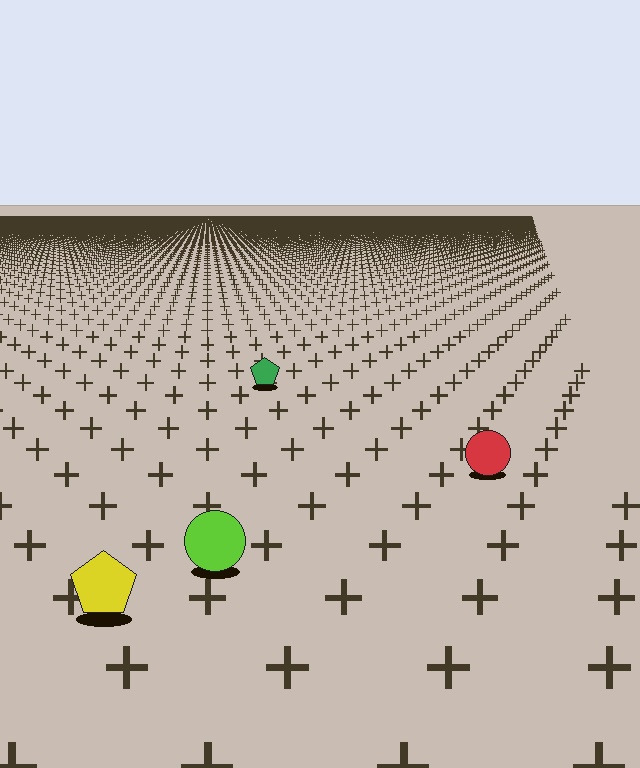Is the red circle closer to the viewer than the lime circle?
No. The lime circle is closer — you can tell from the texture gradient: the ground texture is coarser near it.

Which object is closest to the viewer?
The yellow pentagon is closest. The texture marks near it are larger and more spread out.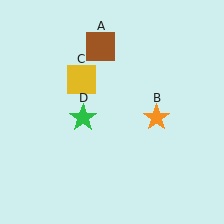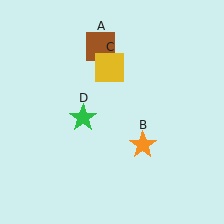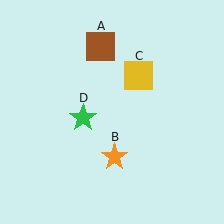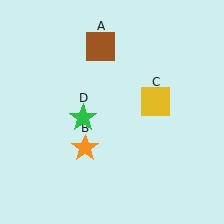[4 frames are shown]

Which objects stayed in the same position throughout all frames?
Brown square (object A) and green star (object D) remained stationary.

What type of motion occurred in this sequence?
The orange star (object B), yellow square (object C) rotated clockwise around the center of the scene.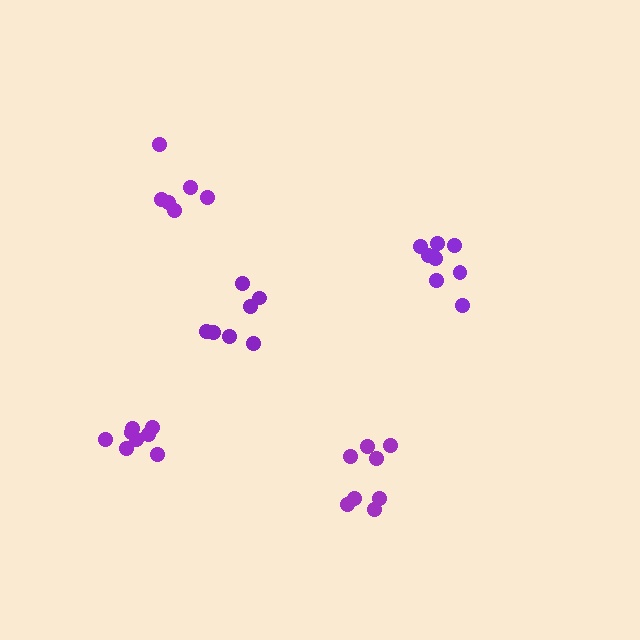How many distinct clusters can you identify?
There are 5 distinct clusters.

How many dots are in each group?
Group 1: 6 dots, Group 2: 8 dots, Group 3: 7 dots, Group 4: 9 dots, Group 5: 8 dots (38 total).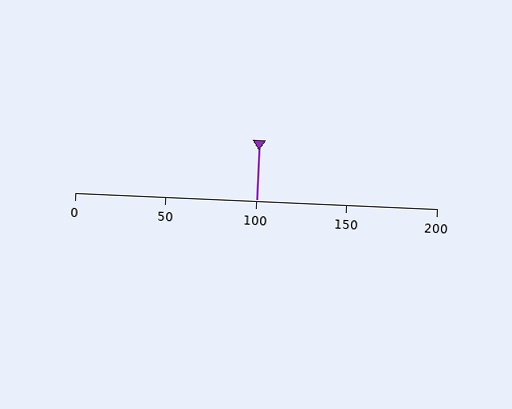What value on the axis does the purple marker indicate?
The marker indicates approximately 100.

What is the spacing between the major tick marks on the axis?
The major ticks are spaced 50 apart.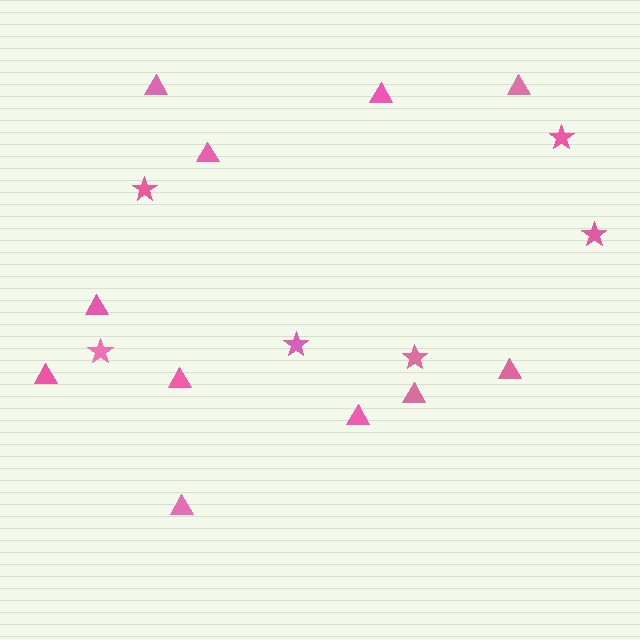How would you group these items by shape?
There are 2 groups: one group of triangles (11) and one group of stars (6).